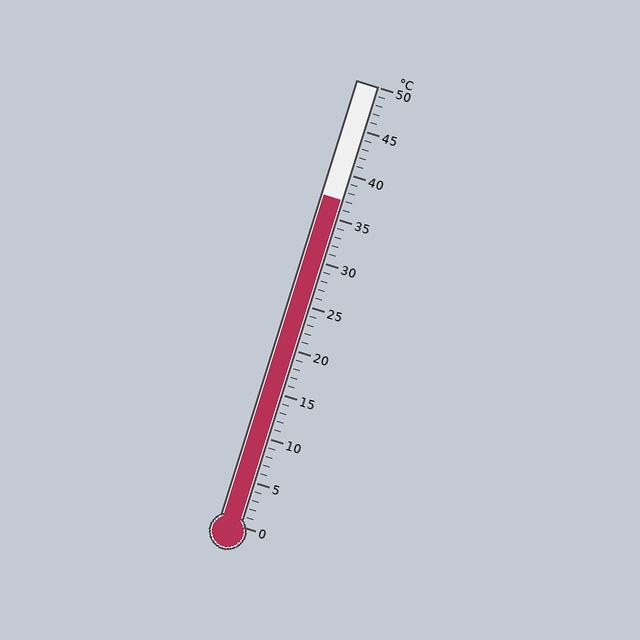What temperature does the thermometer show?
The thermometer shows approximately 37°C.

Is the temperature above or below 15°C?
The temperature is above 15°C.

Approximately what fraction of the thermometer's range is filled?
The thermometer is filled to approximately 75% of its range.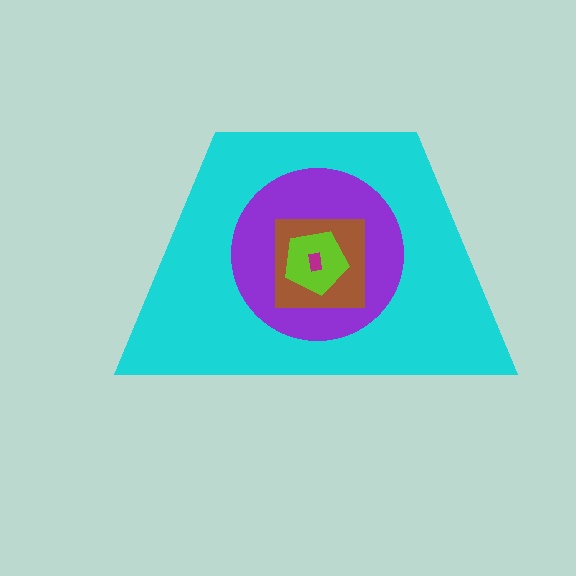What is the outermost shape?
The cyan trapezoid.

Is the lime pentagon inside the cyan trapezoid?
Yes.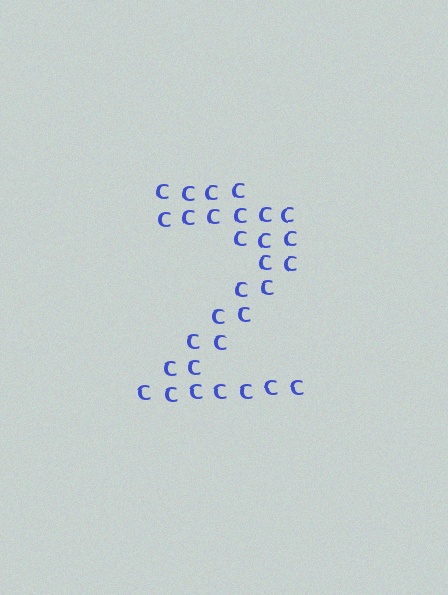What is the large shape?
The large shape is the digit 2.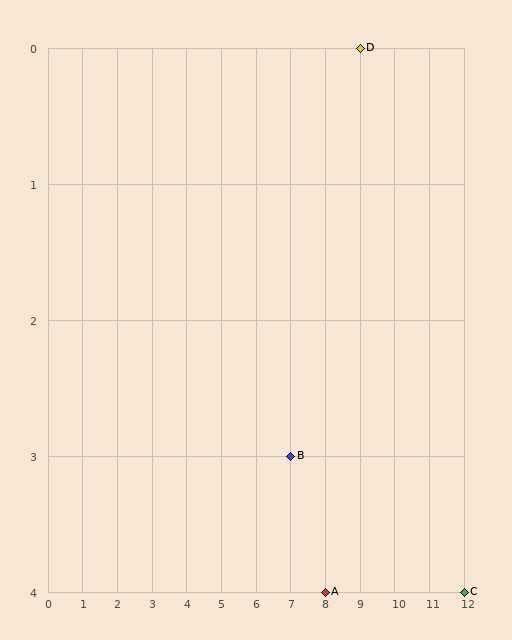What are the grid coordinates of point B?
Point B is at grid coordinates (7, 3).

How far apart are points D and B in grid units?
Points D and B are 2 columns and 3 rows apart (about 3.6 grid units diagonally).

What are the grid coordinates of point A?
Point A is at grid coordinates (8, 4).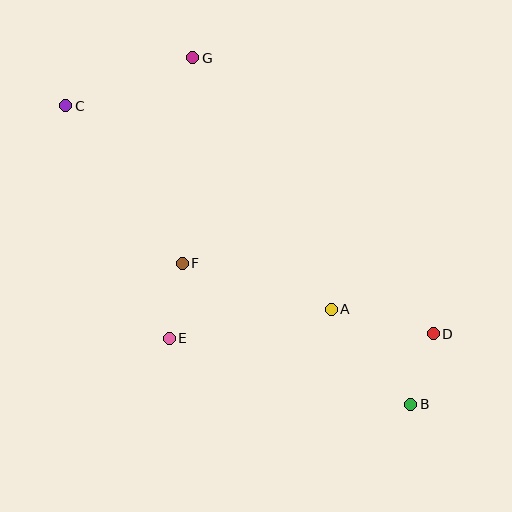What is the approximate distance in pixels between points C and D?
The distance between C and D is approximately 433 pixels.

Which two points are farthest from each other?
Points B and C are farthest from each other.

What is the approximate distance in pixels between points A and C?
The distance between A and C is approximately 335 pixels.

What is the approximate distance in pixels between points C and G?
The distance between C and G is approximately 136 pixels.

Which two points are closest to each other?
Points B and D are closest to each other.